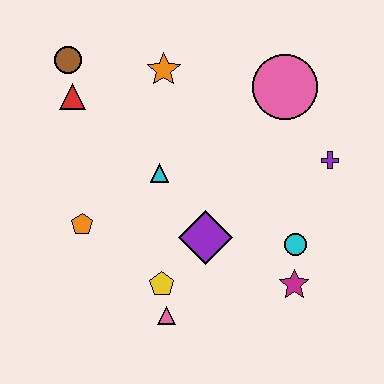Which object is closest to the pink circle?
The purple cross is closest to the pink circle.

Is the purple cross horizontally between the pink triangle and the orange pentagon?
No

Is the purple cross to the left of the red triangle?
No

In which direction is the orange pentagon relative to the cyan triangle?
The orange pentagon is to the left of the cyan triangle.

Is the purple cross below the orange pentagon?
No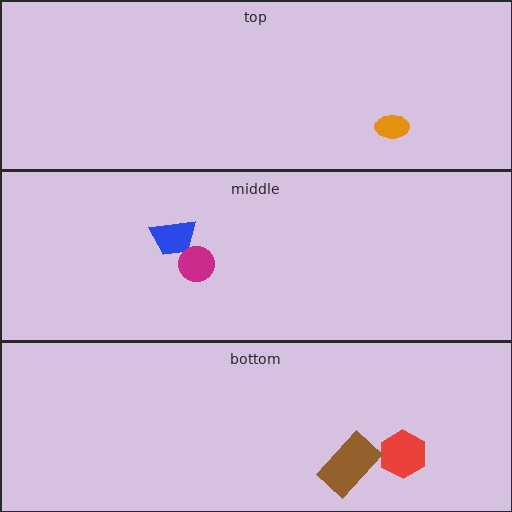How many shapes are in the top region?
1.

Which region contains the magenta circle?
The middle region.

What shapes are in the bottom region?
The red hexagon, the brown rectangle.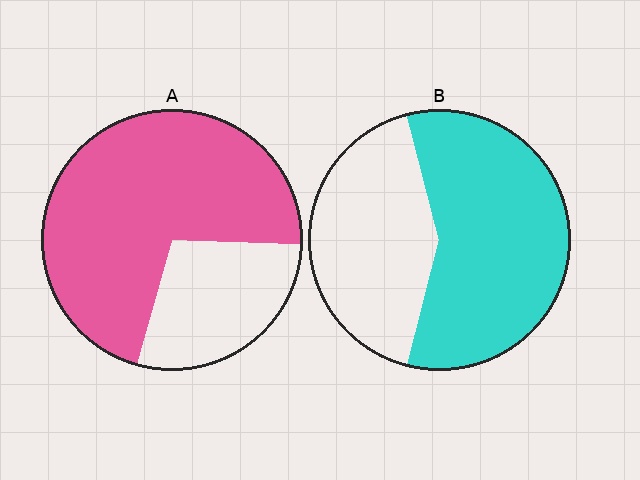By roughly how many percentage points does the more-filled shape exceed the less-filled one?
By roughly 15 percentage points (A over B).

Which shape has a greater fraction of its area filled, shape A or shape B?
Shape A.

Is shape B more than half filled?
Yes.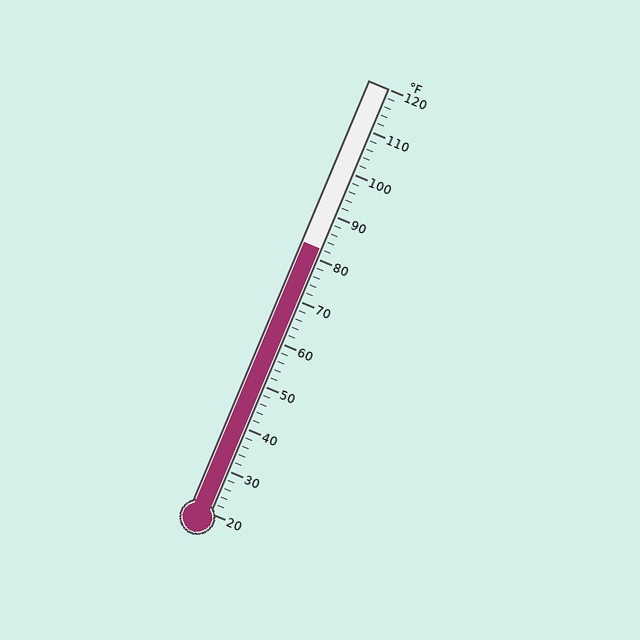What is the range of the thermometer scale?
The thermometer scale ranges from 20°F to 120°F.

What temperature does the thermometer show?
The thermometer shows approximately 82°F.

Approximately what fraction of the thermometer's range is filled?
The thermometer is filled to approximately 60% of its range.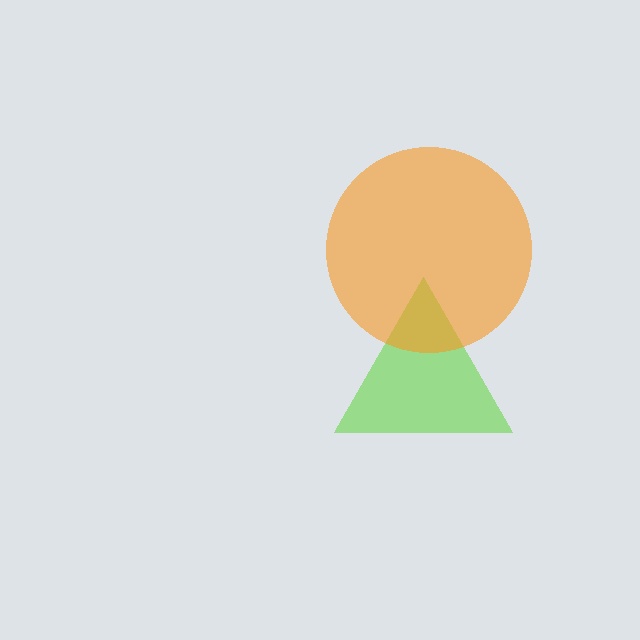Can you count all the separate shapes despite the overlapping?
Yes, there are 2 separate shapes.